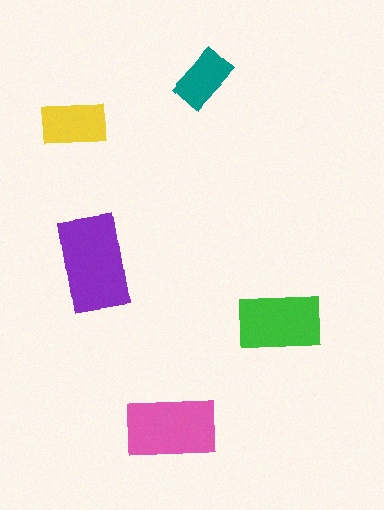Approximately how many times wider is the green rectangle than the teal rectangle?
About 1.5 times wider.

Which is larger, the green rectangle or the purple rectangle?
The purple one.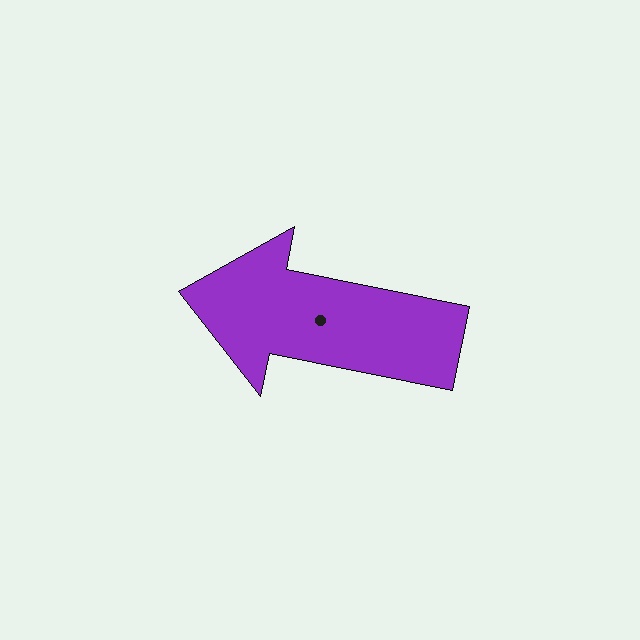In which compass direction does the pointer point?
West.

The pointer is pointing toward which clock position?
Roughly 9 o'clock.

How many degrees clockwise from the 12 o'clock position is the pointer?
Approximately 281 degrees.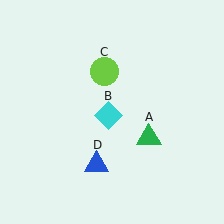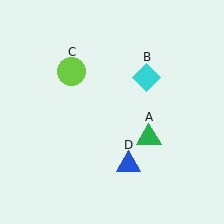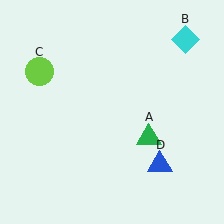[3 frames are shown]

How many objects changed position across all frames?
3 objects changed position: cyan diamond (object B), lime circle (object C), blue triangle (object D).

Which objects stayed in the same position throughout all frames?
Green triangle (object A) remained stationary.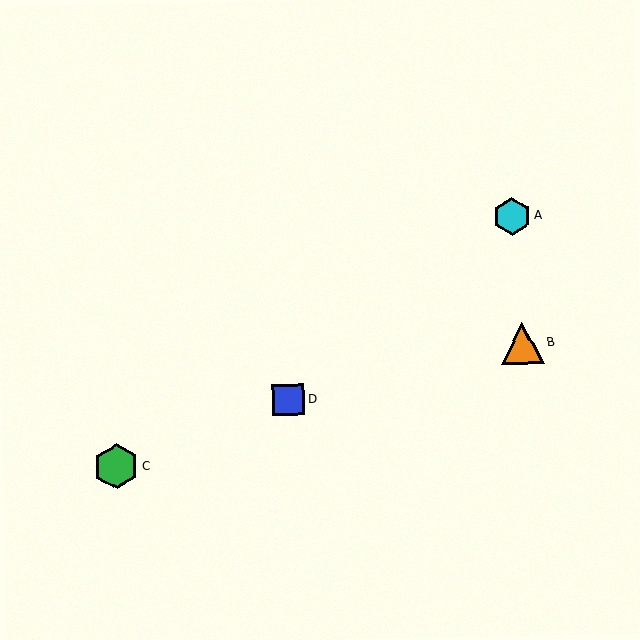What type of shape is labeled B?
Shape B is an orange triangle.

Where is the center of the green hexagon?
The center of the green hexagon is at (116, 466).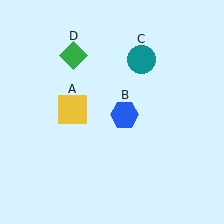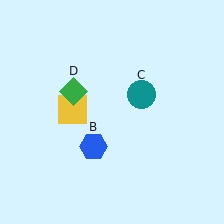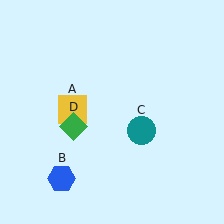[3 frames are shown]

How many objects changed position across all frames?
3 objects changed position: blue hexagon (object B), teal circle (object C), green diamond (object D).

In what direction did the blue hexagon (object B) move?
The blue hexagon (object B) moved down and to the left.